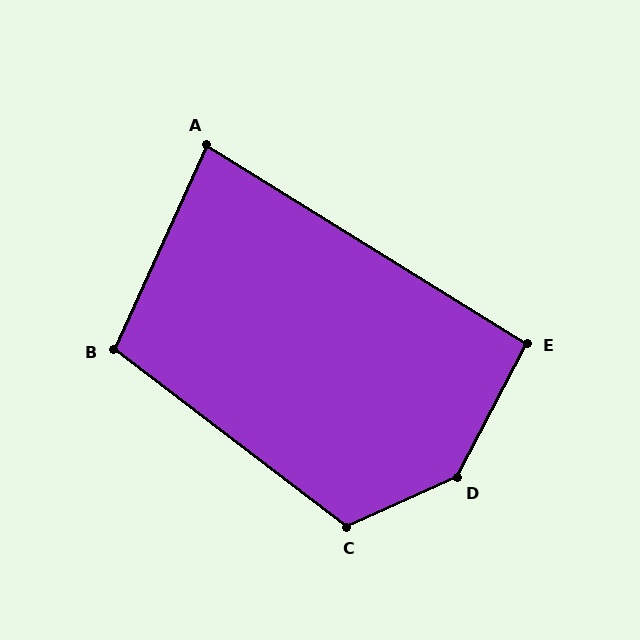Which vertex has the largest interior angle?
D, at approximately 142 degrees.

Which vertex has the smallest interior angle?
A, at approximately 83 degrees.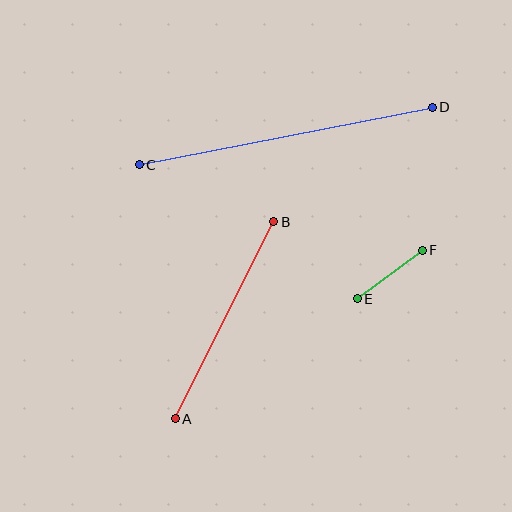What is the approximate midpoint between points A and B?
The midpoint is at approximately (225, 320) pixels.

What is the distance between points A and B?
The distance is approximately 220 pixels.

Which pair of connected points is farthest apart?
Points C and D are farthest apart.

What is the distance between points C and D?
The distance is approximately 299 pixels.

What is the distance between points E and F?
The distance is approximately 81 pixels.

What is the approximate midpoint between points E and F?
The midpoint is at approximately (390, 274) pixels.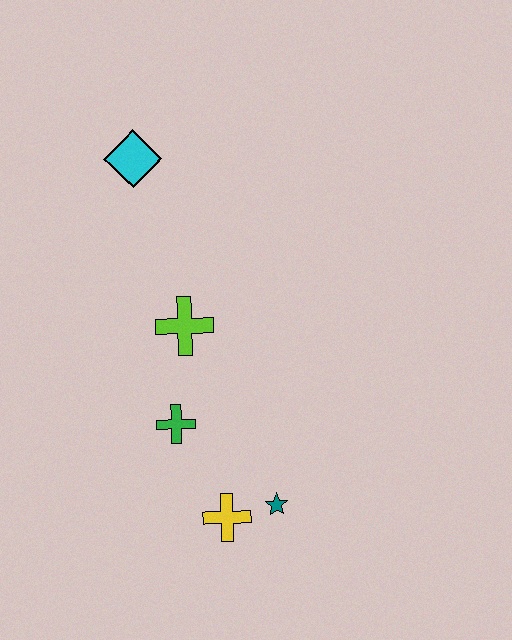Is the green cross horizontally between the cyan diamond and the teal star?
Yes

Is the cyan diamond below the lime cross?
No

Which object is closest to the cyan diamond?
The lime cross is closest to the cyan diamond.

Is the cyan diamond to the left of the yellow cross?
Yes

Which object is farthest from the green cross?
The cyan diamond is farthest from the green cross.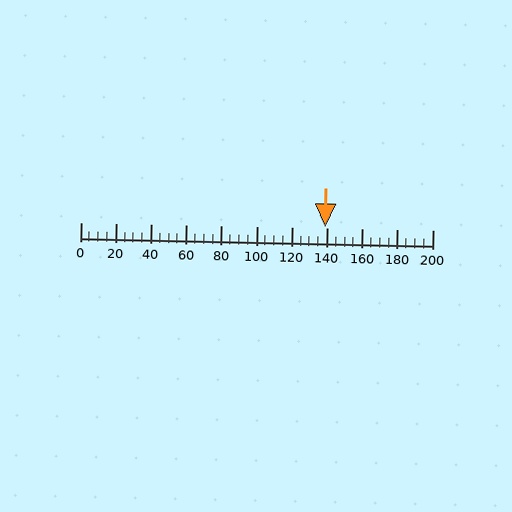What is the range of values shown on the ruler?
The ruler shows values from 0 to 200.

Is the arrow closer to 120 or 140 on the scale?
The arrow is closer to 140.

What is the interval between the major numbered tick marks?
The major tick marks are spaced 20 units apart.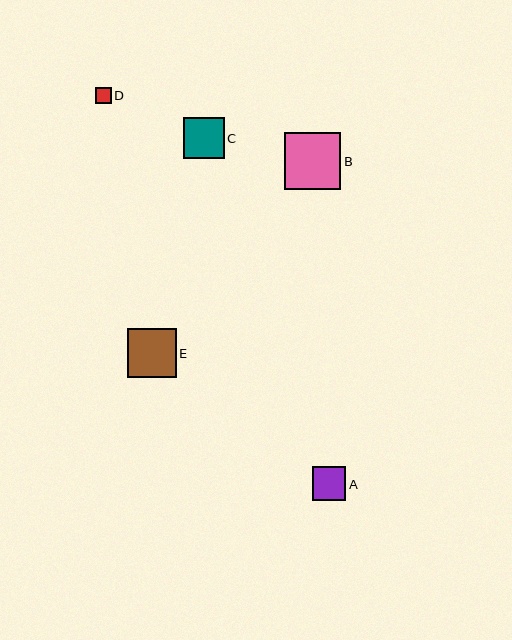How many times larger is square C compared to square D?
Square C is approximately 2.5 times the size of square D.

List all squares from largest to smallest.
From largest to smallest: B, E, C, A, D.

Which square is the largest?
Square B is the largest with a size of approximately 57 pixels.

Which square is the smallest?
Square D is the smallest with a size of approximately 16 pixels.